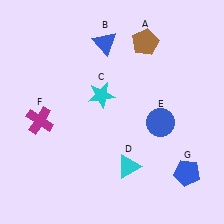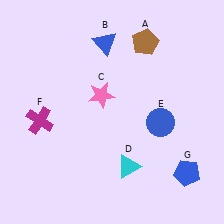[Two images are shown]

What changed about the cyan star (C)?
In Image 1, C is cyan. In Image 2, it changed to pink.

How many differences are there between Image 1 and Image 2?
There is 1 difference between the two images.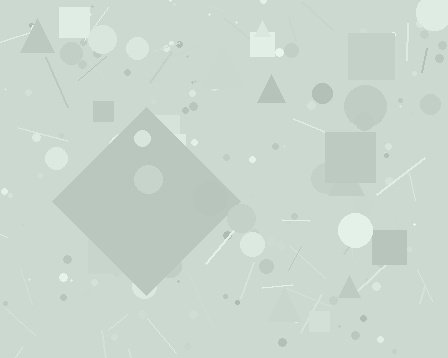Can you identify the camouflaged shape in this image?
The camouflaged shape is a diamond.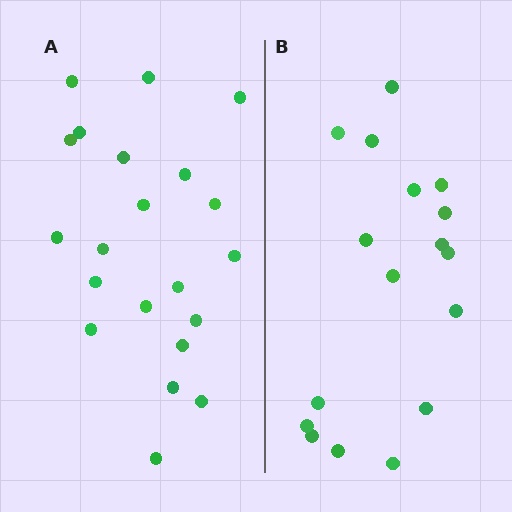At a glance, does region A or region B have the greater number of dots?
Region A (the left region) has more dots.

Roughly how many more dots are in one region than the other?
Region A has about 4 more dots than region B.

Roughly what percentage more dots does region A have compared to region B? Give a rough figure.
About 25% more.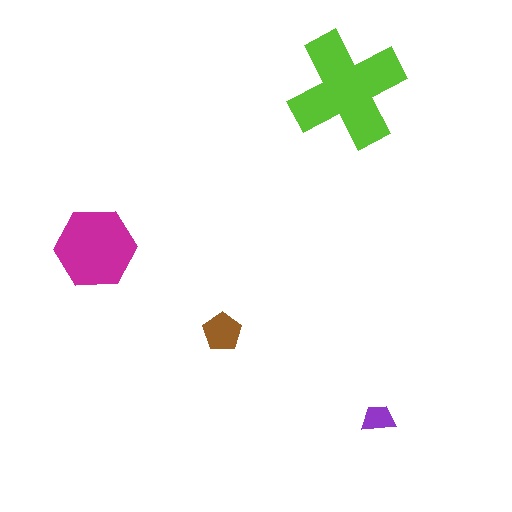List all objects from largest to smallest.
The lime cross, the magenta hexagon, the brown pentagon, the purple trapezoid.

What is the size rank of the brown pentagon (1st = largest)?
3rd.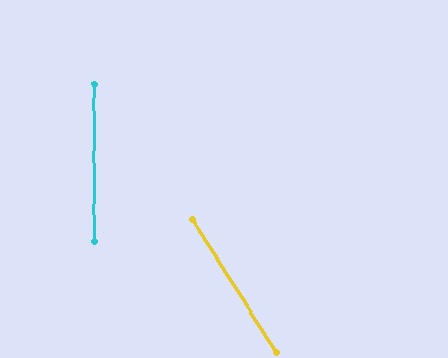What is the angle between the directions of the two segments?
Approximately 32 degrees.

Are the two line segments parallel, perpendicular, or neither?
Neither parallel nor perpendicular — they differ by about 32°.